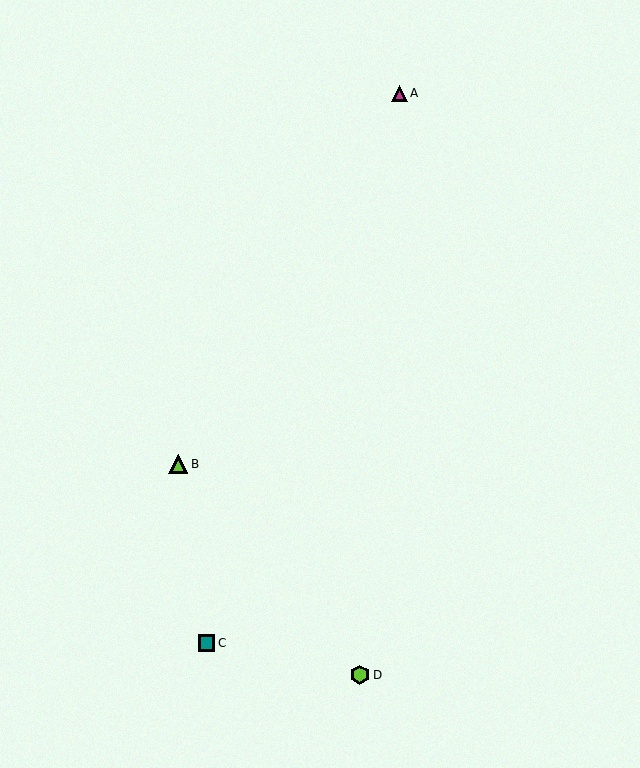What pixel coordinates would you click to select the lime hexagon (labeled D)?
Click at (360, 675) to select the lime hexagon D.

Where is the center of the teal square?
The center of the teal square is at (207, 643).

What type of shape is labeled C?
Shape C is a teal square.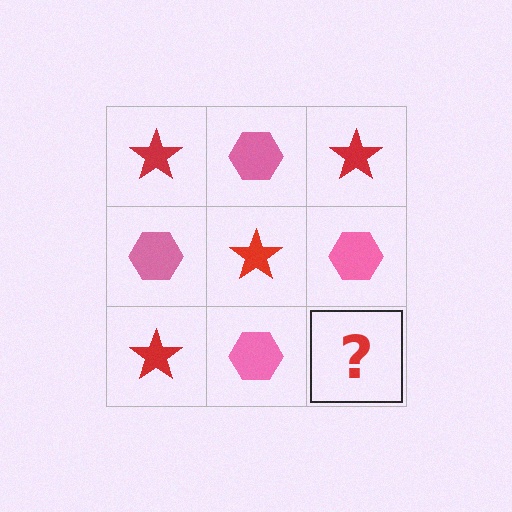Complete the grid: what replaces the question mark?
The question mark should be replaced with a red star.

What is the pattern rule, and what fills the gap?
The rule is that it alternates red star and pink hexagon in a checkerboard pattern. The gap should be filled with a red star.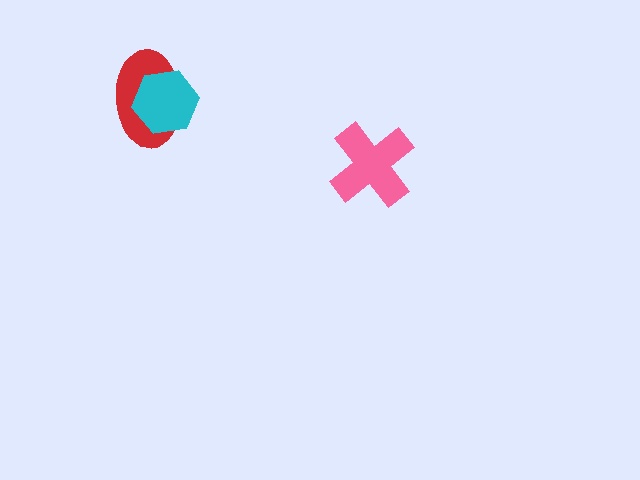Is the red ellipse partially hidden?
Yes, it is partially covered by another shape.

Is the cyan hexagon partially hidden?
No, no other shape covers it.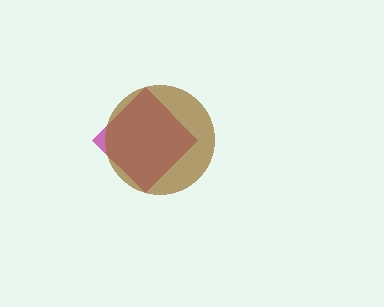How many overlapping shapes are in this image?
There are 2 overlapping shapes in the image.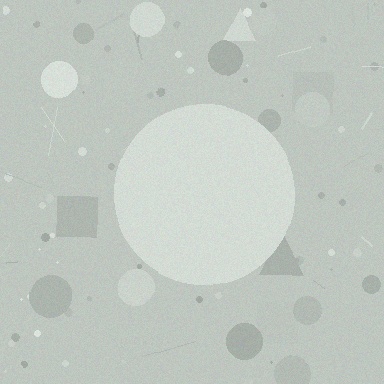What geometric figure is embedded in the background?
A circle is embedded in the background.